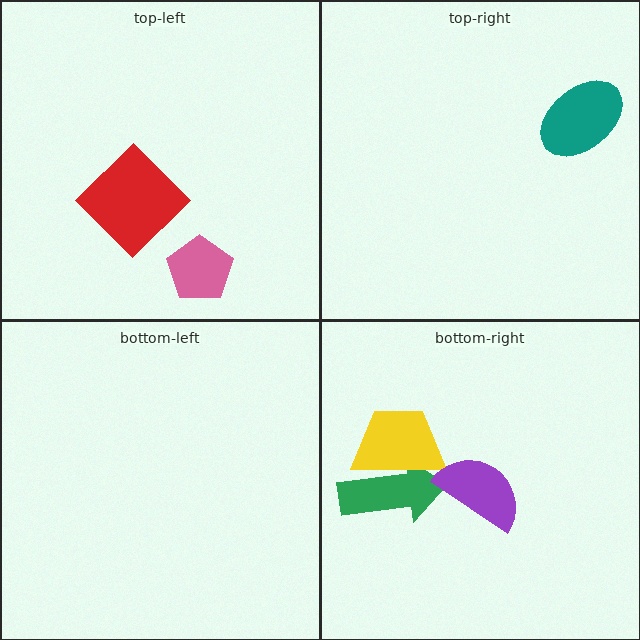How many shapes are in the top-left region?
2.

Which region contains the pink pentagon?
The top-left region.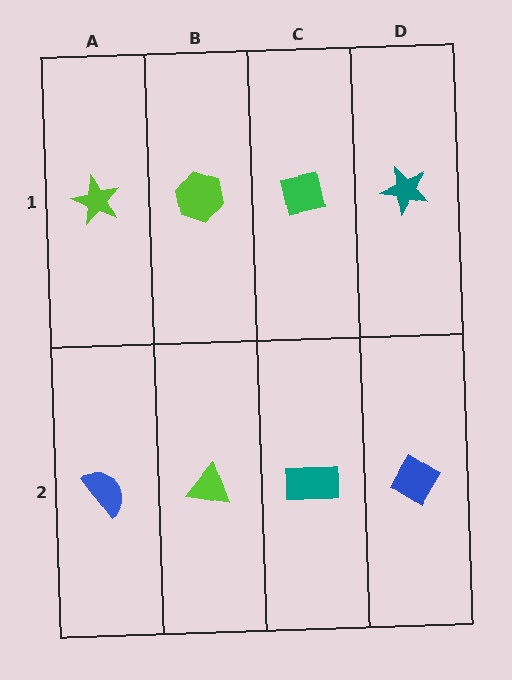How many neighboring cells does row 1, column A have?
2.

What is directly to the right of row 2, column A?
A lime triangle.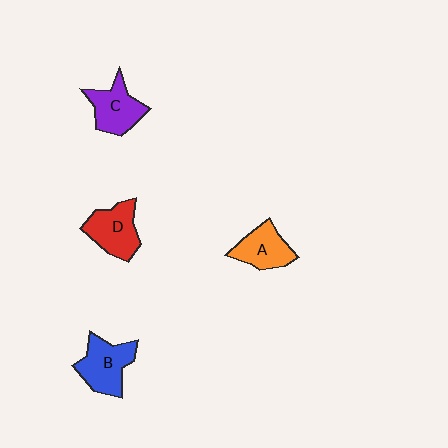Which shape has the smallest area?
Shape A (orange).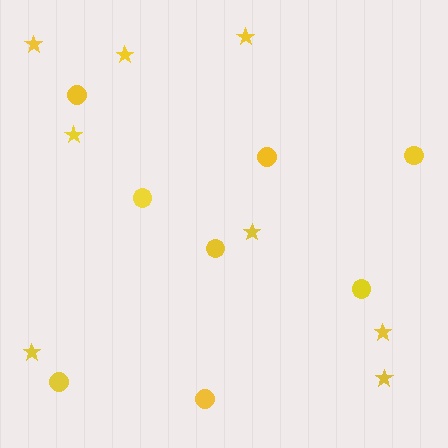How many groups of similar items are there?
There are 2 groups: one group of stars (8) and one group of circles (8).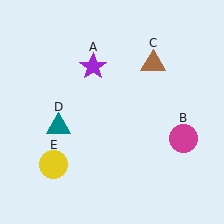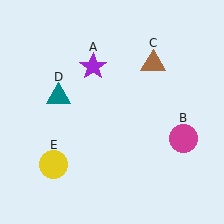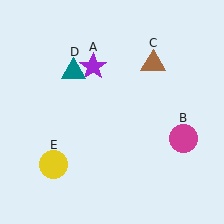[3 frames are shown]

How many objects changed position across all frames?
1 object changed position: teal triangle (object D).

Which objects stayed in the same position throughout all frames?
Purple star (object A) and magenta circle (object B) and brown triangle (object C) and yellow circle (object E) remained stationary.